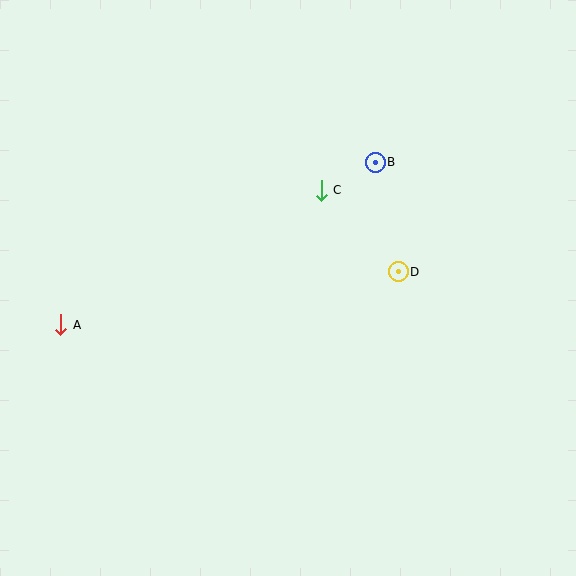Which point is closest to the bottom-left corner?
Point A is closest to the bottom-left corner.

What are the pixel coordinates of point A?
Point A is at (61, 325).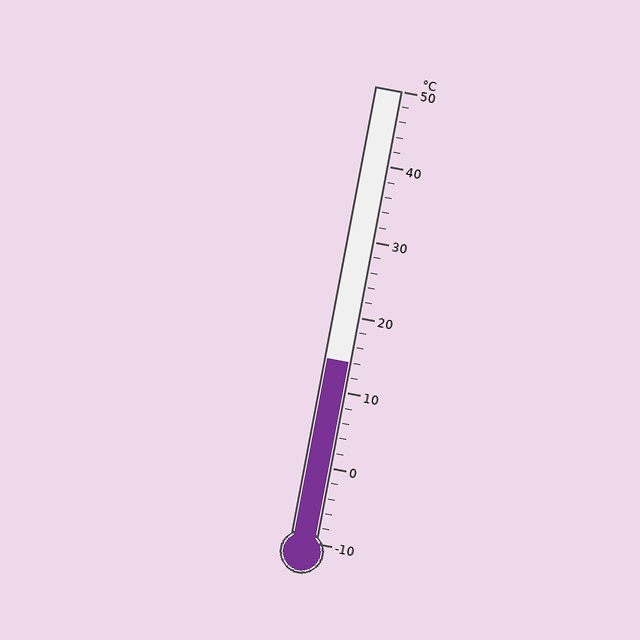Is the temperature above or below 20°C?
The temperature is below 20°C.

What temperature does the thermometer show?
The thermometer shows approximately 14°C.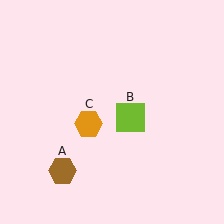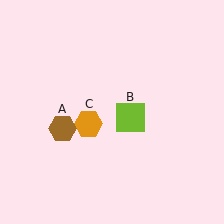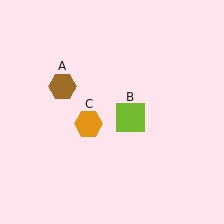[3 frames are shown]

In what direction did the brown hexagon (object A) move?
The brown hexagon (object A) moved up.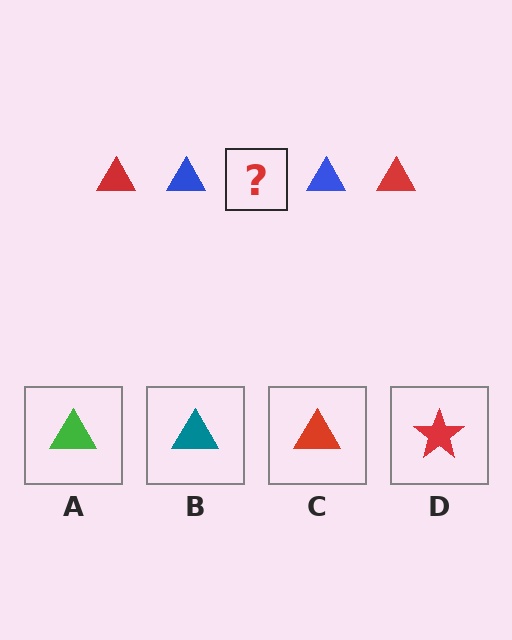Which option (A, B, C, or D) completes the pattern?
C.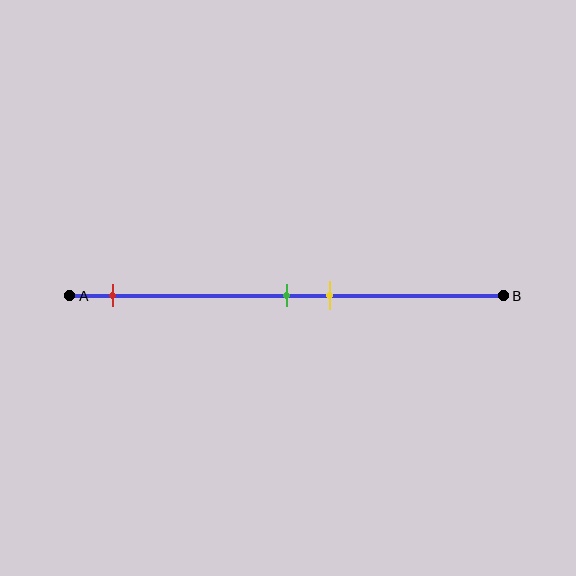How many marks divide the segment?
There are 3 marks dividing the segment.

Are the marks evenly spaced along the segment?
No, the marks are not evenly spaced.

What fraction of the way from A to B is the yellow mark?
The yellow mark is approximately 60% (0.6) of the way from A to B.